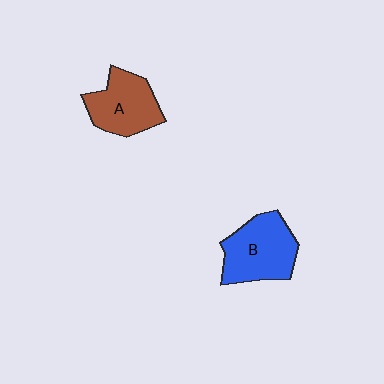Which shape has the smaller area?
Shape A (brown).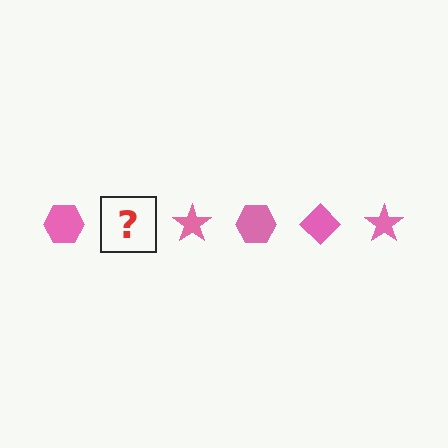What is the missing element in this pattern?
The missing element is a pink diamond.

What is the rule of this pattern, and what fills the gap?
The rule is that the pattern cycles through hexagon, diamond, star shapes in pink. The gap should be filled with a pink diamond.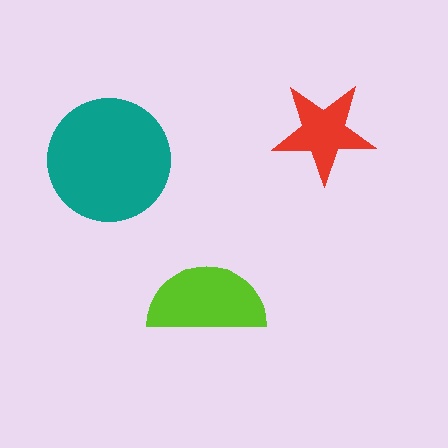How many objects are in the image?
There are 3 objects in the image.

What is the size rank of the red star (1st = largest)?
3rd.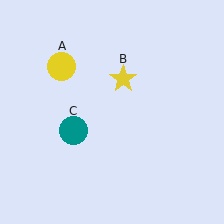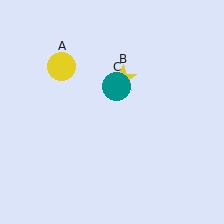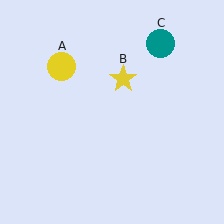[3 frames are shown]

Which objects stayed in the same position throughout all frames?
Yellow circle (object A) and yellow star (object B) remained stationary.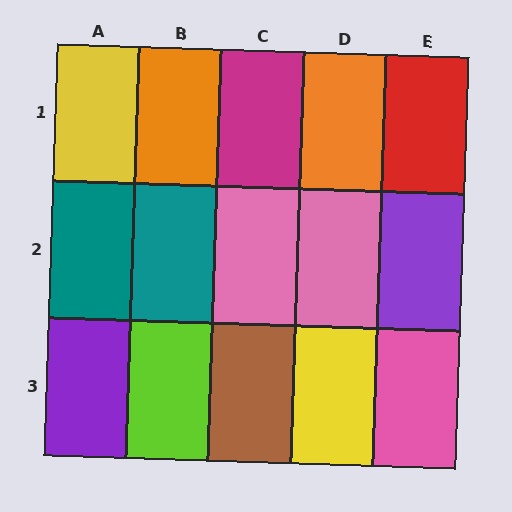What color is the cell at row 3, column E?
Pink.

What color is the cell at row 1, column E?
Red.